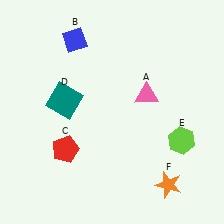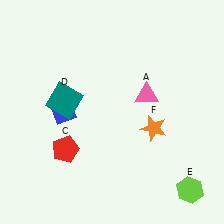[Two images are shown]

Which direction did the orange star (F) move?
The orange star (F) moved up.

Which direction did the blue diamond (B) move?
The blue diamond (B) moved down.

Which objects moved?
The objects that moved are: the blue diamond (B), the lime hexagon (E), the orange star (F).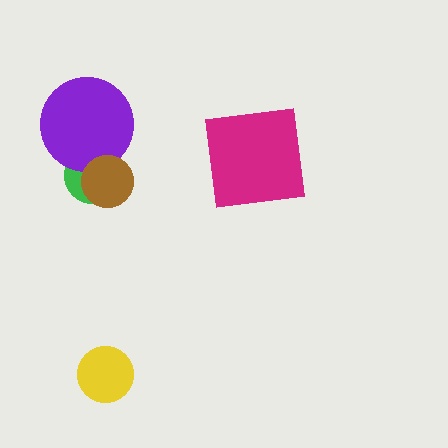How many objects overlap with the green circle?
2 objects overlap with the green circle.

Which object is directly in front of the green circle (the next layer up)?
The purple circle is directly in front of the green circle.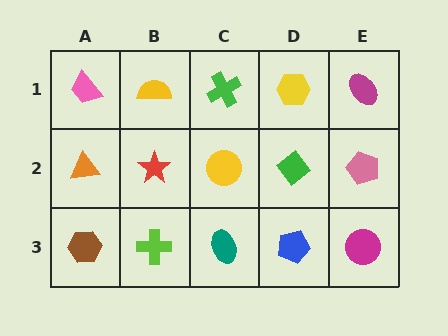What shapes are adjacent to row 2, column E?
A magenta ellipse (row 1, column E), a magenta circle (row 3, column E), a green diamond (row 2, column D).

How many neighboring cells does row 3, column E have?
2.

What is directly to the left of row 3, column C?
A lime cross.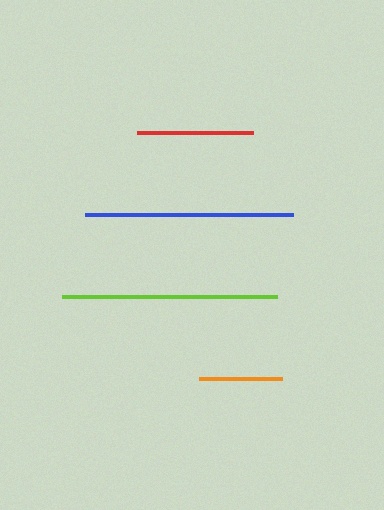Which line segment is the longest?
The lime line is the longest at approximately 215 pixels.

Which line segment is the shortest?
The orange line is the shortest at approximately 83 pixels.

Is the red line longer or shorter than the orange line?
The red line is longer than the orange line.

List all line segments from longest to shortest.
From longest to shortest: lime, blue, red, orange.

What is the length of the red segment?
The red segment is approximately 116 pixels long.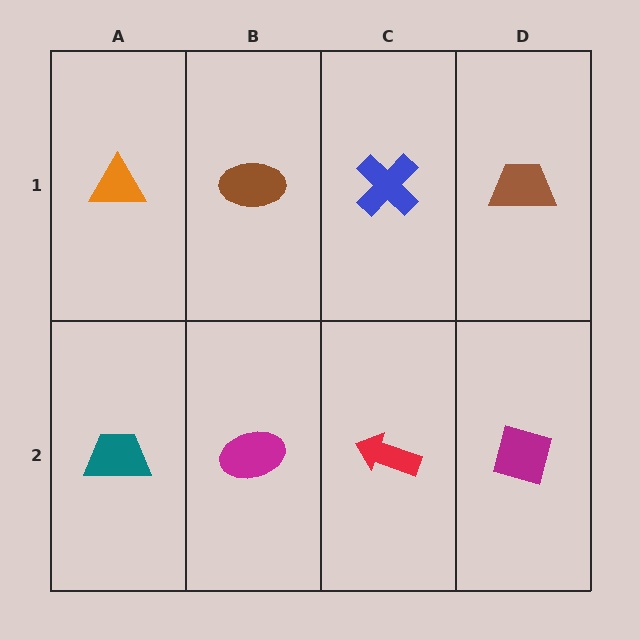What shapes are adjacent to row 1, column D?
A magenta diamond (row 2, column D), a blue cross (row 1, column C).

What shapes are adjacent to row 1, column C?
A red arrow (row 2, column C), a brown ellipse (row 1, column B), a brown trapezoid (row 1, column D).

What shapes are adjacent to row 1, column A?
A teal trapezoid (row 2, column A), a brown ellipse (row 1, column B).